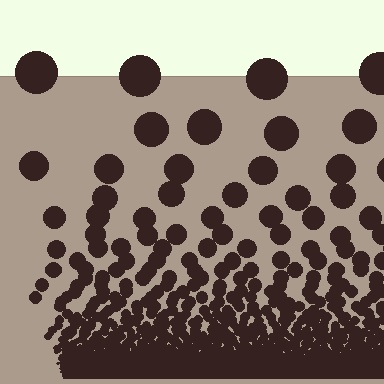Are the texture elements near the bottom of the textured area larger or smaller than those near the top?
Smaller. The gradient is inverted — elements near the bottom are smaller and denser.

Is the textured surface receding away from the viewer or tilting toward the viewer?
The surface appears to tilt toward the viewer. Texture elements get larger and sparser toward the top.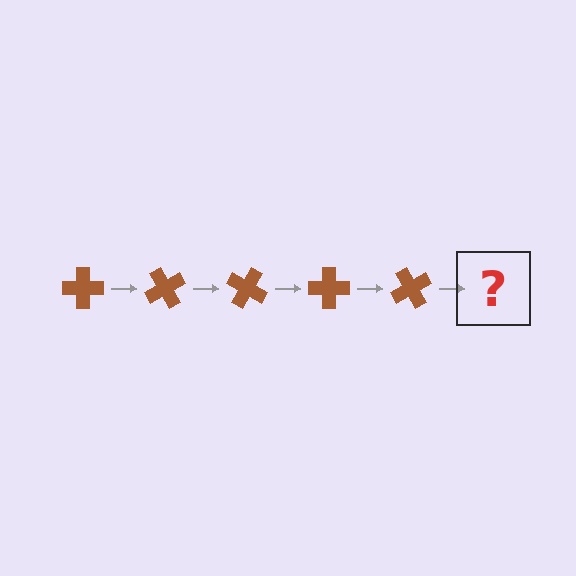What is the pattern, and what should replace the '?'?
The pattern is that the cross rotates 60 degrees each step. The '?' should be a brown cross rotated 300 degrees.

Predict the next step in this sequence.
The next step is a brown cross rotated 300 degrees.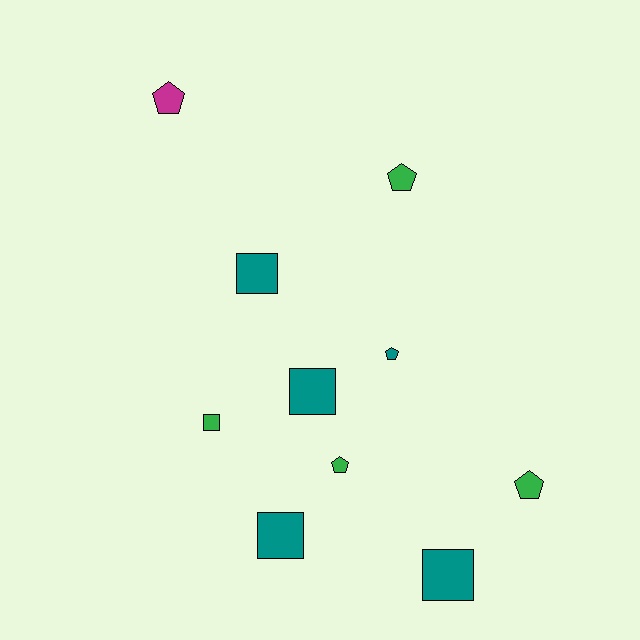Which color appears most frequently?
Teal, with 5 objects.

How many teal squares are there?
There are 4 teal squares.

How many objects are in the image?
There are 10 objects.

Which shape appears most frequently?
Square, with 5 objects.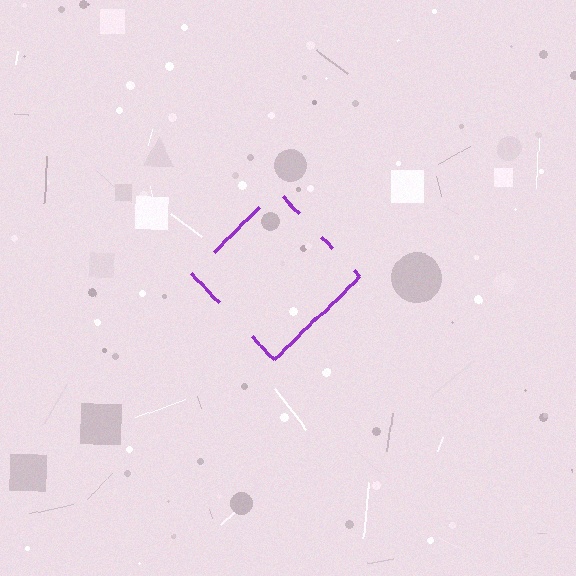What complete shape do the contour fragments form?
The contour fragments form a diamond.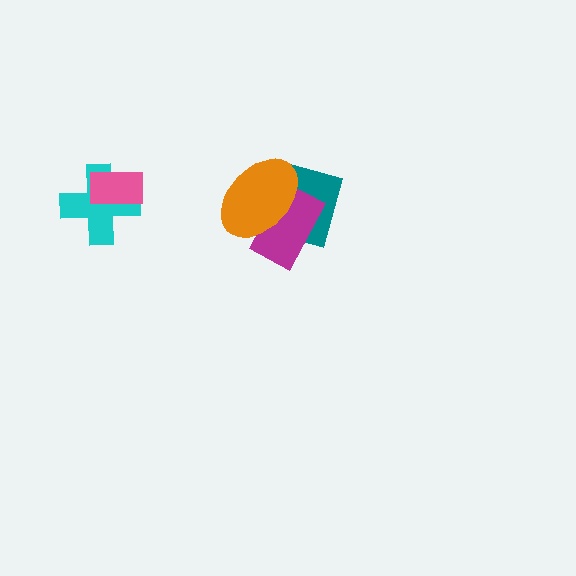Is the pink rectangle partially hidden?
No, no other shape covers it.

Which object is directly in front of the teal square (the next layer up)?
The magenta rectangle is directly in front of the teal square.